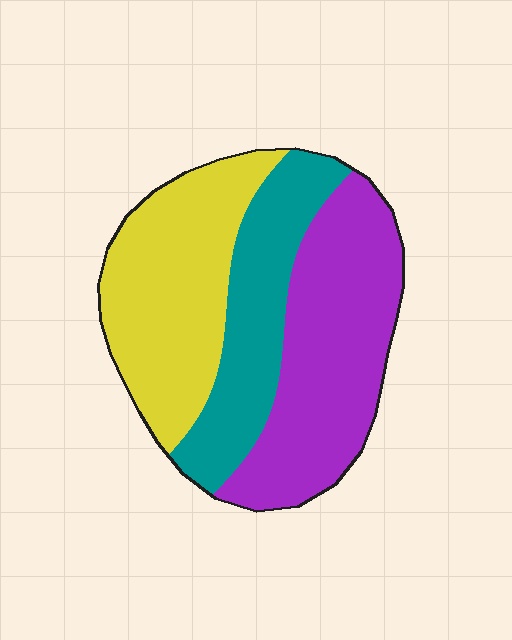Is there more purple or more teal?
Purple.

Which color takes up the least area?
Teal, at roughly 25%.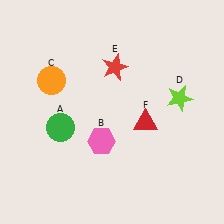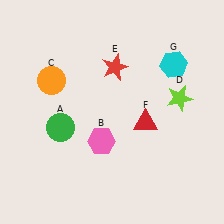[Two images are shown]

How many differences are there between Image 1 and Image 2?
There is 1 difference between the two images.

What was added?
A cyan hexagon (G) was added in Image 2.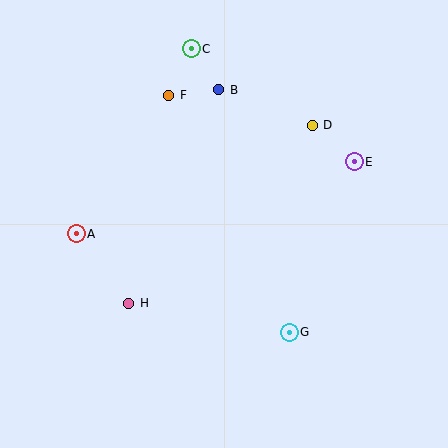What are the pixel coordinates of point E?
Point E is at (354, 162).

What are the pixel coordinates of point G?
Point G is at (289, 332).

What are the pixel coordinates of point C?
Point C is at (191, 49).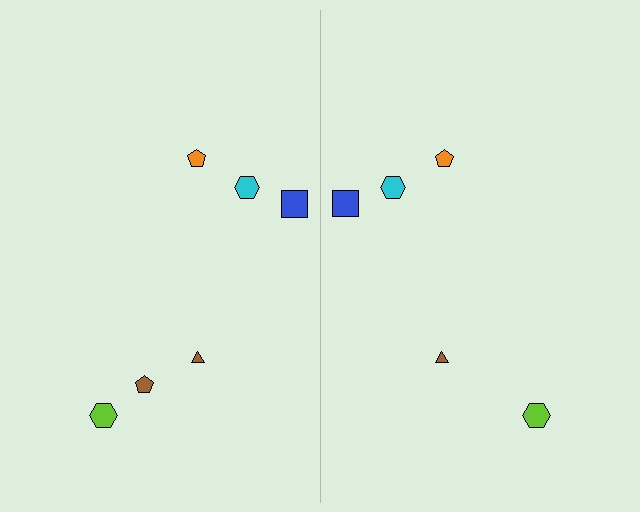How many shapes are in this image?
There are 11 shapes in this image.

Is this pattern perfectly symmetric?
No, the pattern is not perfectly symmetric. A brown pentagon is missing from the right side.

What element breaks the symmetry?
A brown pentagon is missing from the right side.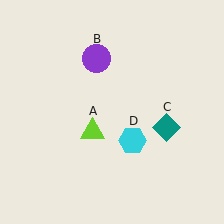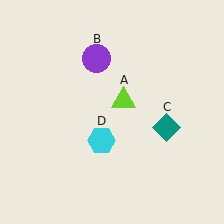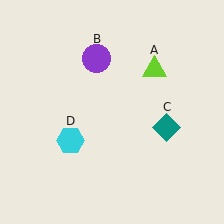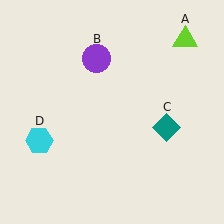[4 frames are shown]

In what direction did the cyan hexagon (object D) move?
The cyan hexagon (object D) moved left.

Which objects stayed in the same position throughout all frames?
Purple circle (object B) and teal diamond (object C) remained stationary.